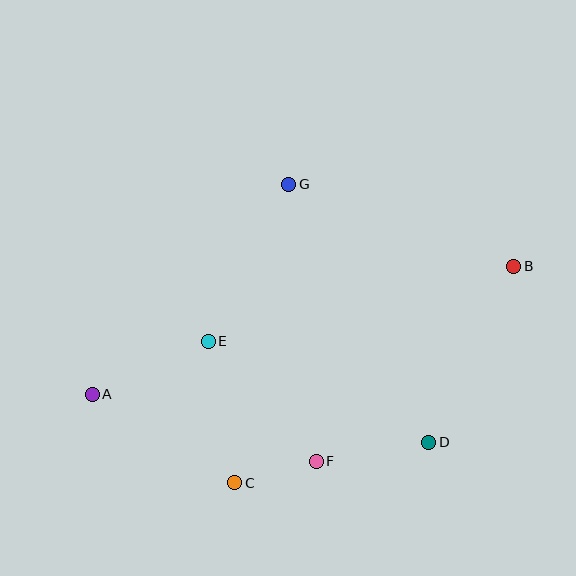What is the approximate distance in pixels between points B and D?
The distance between B and D is approximately 195 pixels.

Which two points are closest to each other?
Points C and F are closest to each other.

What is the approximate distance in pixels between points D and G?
The distance between D and G is approximately 294 pixels.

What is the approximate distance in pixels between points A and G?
The distance between A and G is approximately 288 pixels.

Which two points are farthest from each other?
Points A and B are farthest from each other.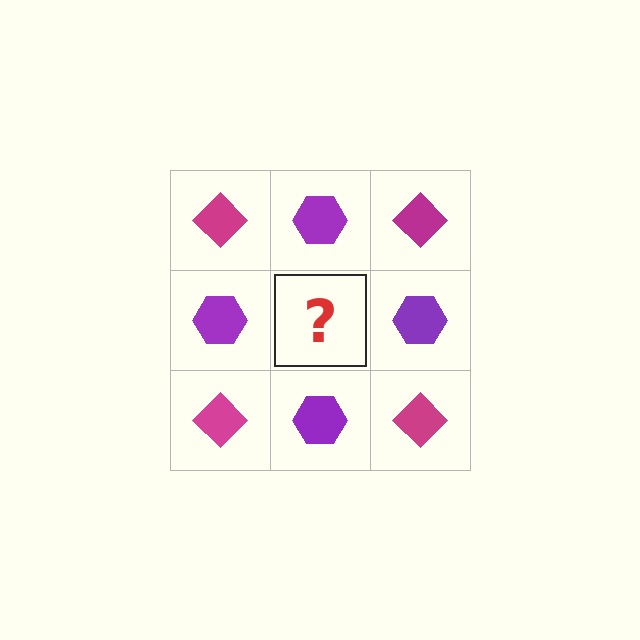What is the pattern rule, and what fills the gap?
The rule is that it alternates magenta diamond and purple hexagon in a checkerboard pattern. The gap should be filled with a magenta diamond.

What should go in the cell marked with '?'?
The missing cell should contain a magenta diamond.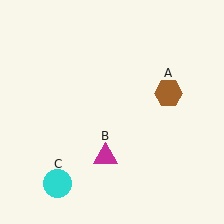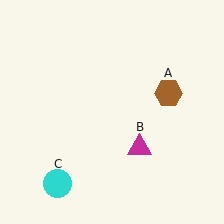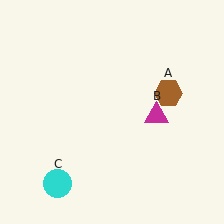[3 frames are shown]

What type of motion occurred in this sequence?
The magenta triangle (object B) rotated counterclockwise around the center of the scene.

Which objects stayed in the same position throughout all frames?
Brown hexagon (object A) and cyan circle (object C) remained stationary.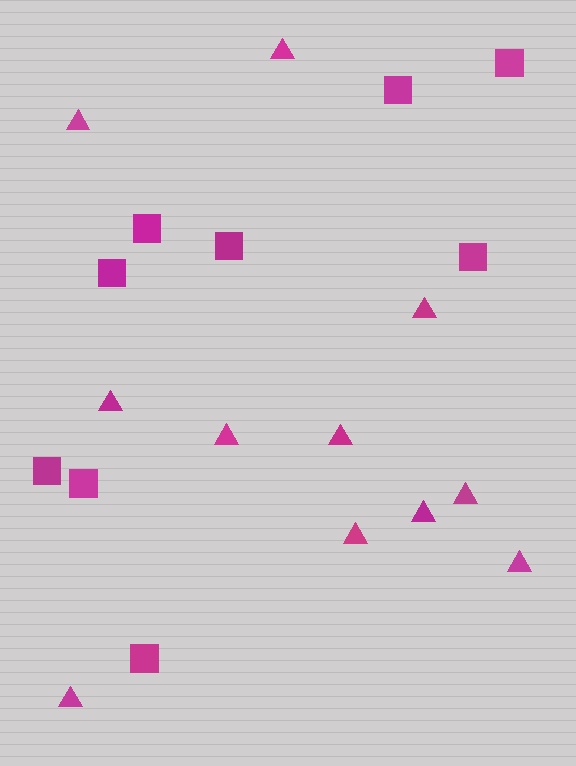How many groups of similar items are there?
There are 2 groups: one group of squares (9) and one group of triangles (11).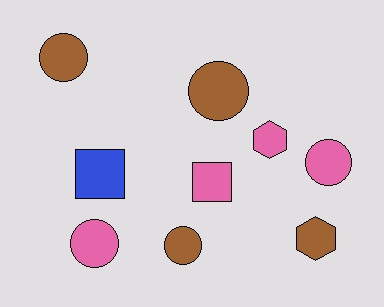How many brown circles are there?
There are 3 brown circles.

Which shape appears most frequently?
Circle, with 5 objects.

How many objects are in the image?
There are 9 objects.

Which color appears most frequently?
Brown, with 4 objects.